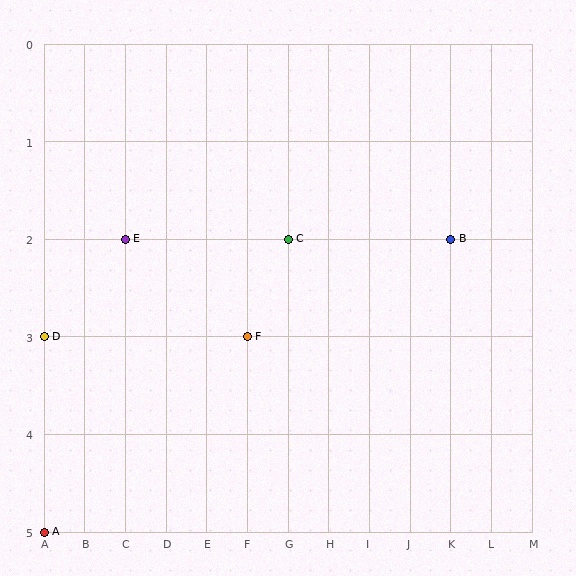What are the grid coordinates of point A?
Point A is at grid coordinates (A, 5).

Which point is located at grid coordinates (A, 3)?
Point D is at (A, 3).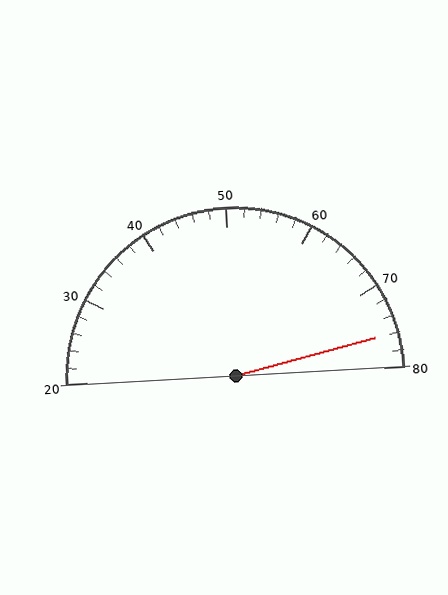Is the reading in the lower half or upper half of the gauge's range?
The reading is in the upper half of the range (20 to 80).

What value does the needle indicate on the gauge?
The needle indicates approximately 76.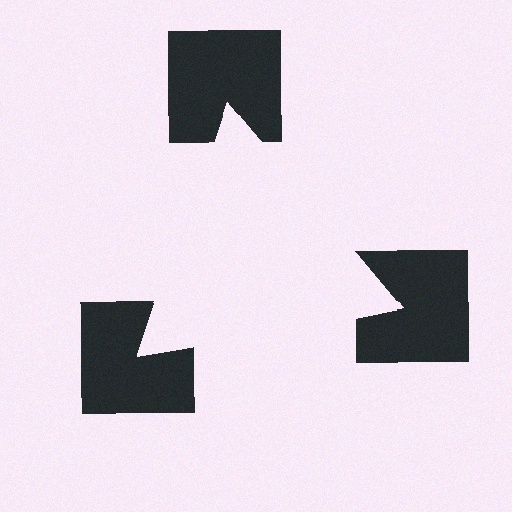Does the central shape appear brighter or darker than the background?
It typically appears slightly brighter than the background, even though no actual brightness change is drawn.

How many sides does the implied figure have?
3 sides.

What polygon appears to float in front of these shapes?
An illusory triangle — its edges are inferred from the aligned wedge cuts in the notched squares, not physically drawn.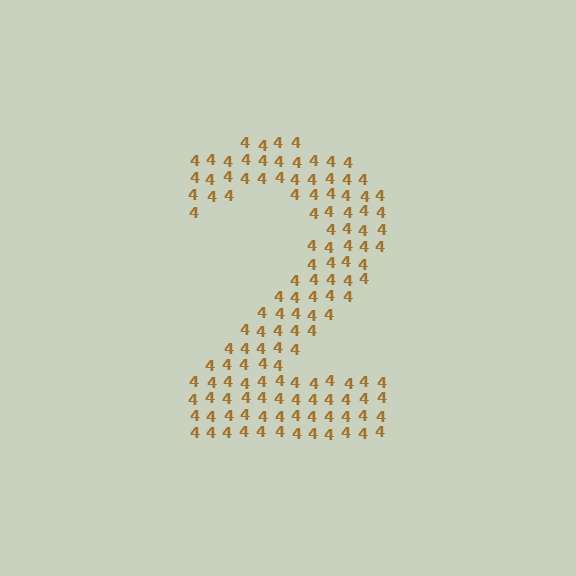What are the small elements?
The small elements are digit 4's.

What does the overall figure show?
The overall figure shows the digit 2.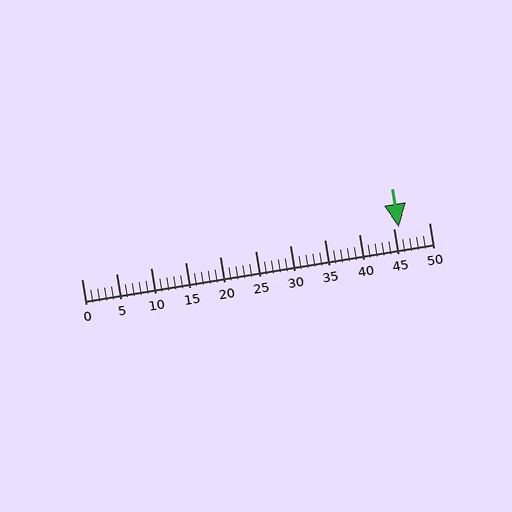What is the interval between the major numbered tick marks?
The major tick marks are spaced 5 units apart.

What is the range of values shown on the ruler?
The ruler shows values from 0 to 50.